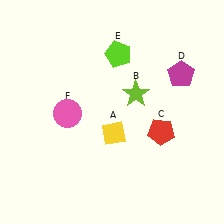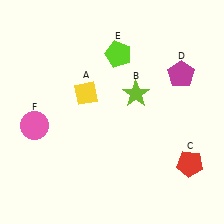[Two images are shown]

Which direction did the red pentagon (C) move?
The red pentagon (C) moved down.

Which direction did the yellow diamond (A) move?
The yellow diamond (A) moved up.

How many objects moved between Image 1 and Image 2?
3 objects moved between the two images.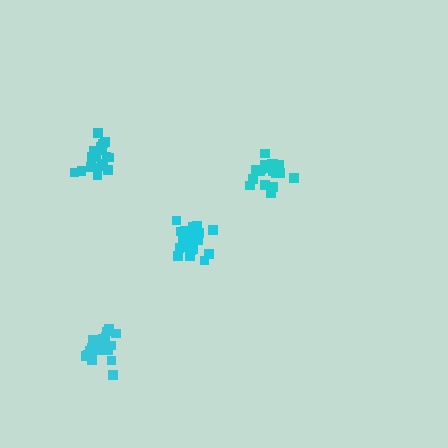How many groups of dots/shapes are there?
There are 4 groups.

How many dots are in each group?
Group 1: 18 dots, Group 2: 20 dots, Group 3: 19 dots, Group 4: 20 dots (77 total).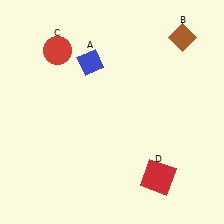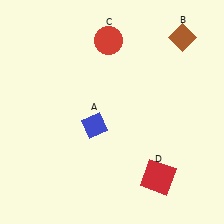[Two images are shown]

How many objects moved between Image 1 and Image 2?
2 objects moved between the two images.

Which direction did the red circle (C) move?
The red circle (C) moved right.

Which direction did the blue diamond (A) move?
The blue diamond (A) moved down.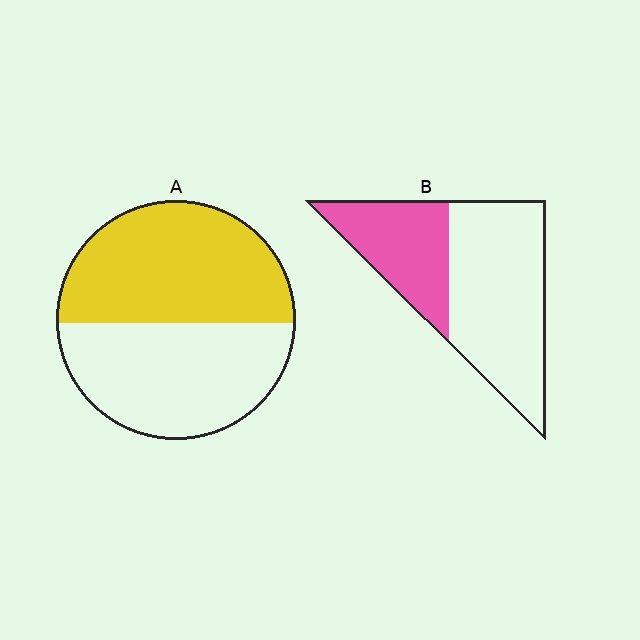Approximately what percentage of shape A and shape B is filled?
A is approximately 50% and B is approximately 35%.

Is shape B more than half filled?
No.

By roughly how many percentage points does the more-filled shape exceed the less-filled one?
By roughly 15 percentage points (A over B).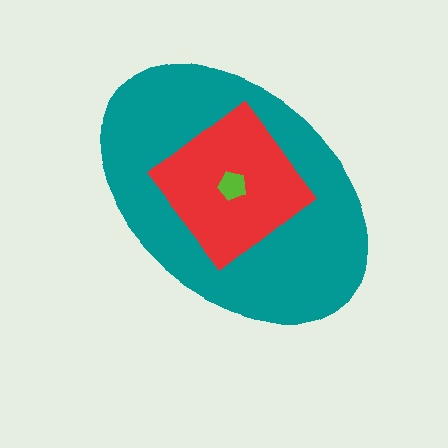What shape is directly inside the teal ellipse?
The red diamond.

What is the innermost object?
The lime pentagon.